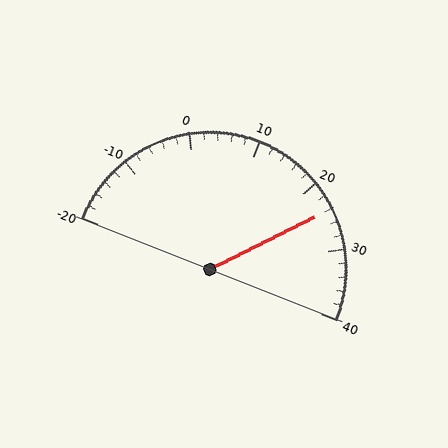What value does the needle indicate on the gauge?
The needle indicates approximately 24.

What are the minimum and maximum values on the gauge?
The gauge ranges from -20 to 40.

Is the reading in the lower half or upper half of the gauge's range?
The reading is in the upper half of the range (-20 to 40).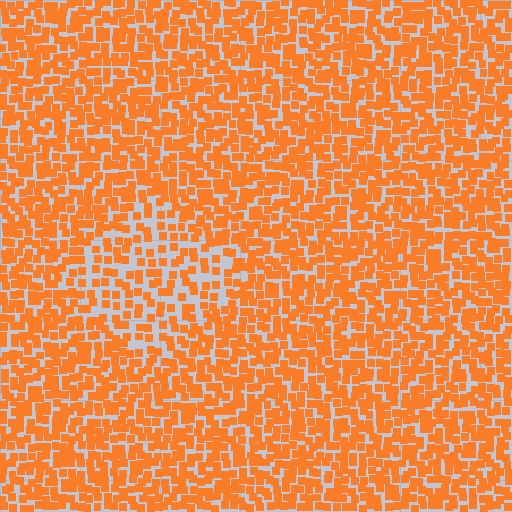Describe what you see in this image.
The image contains small orange elements arranged at two different densities. A diamond-shaped region is visible where the elements are less densely packed than the surrounding area.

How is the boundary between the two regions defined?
The boundary is defined by a change in element density (approximately 1.7x ratio). All elements are the same color, size, and shape.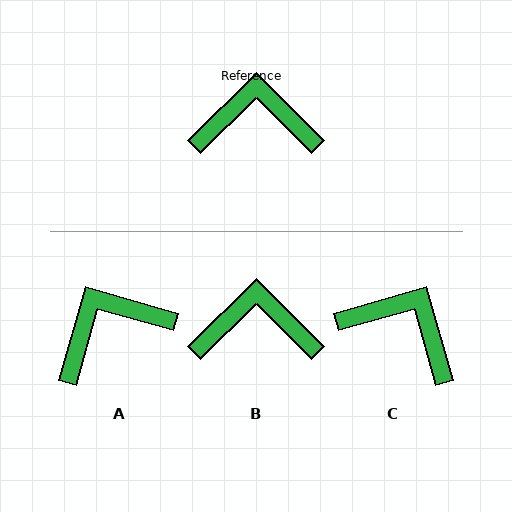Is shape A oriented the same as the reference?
No, it is off by about 29 degrees.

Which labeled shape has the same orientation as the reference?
B.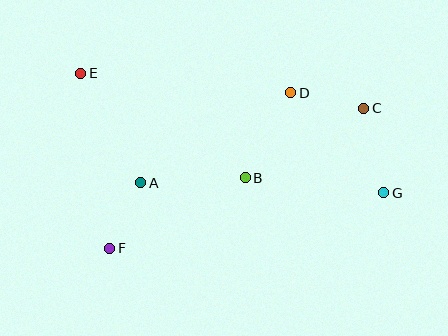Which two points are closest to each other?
Points A and F are closest to each other.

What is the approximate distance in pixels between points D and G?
The distance between D and G is approximately 136 pixels.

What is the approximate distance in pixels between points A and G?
The distance between A and G is approximately 243 pixels.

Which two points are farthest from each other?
Points E and G are farthest from each other.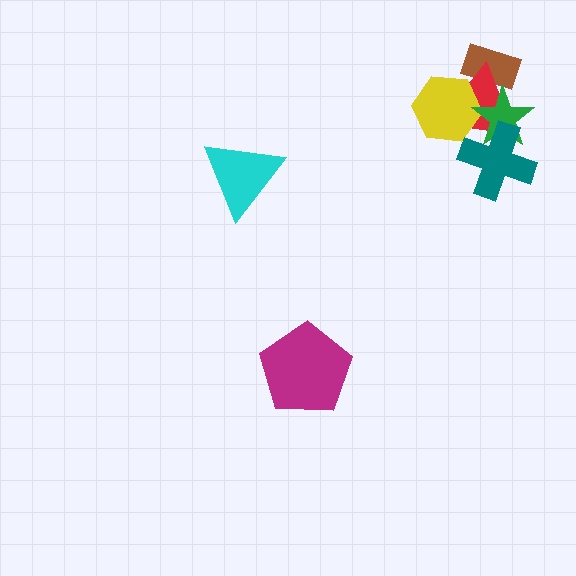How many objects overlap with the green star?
4 objects overlap with the green star.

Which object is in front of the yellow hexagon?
The green star is in front of the yellow hexagon.